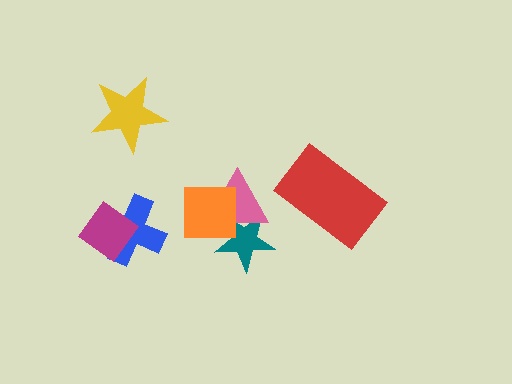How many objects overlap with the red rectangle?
0 objects overlap with the red rectangle.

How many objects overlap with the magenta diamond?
1 object overlaps with the magenta diamond.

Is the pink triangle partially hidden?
Yes, it is partially covered by another shape.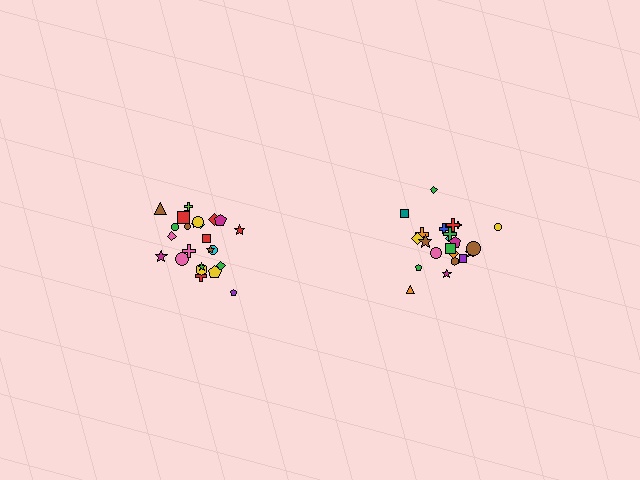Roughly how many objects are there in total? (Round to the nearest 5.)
Roughly 45 objects in total.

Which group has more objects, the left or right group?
The left group.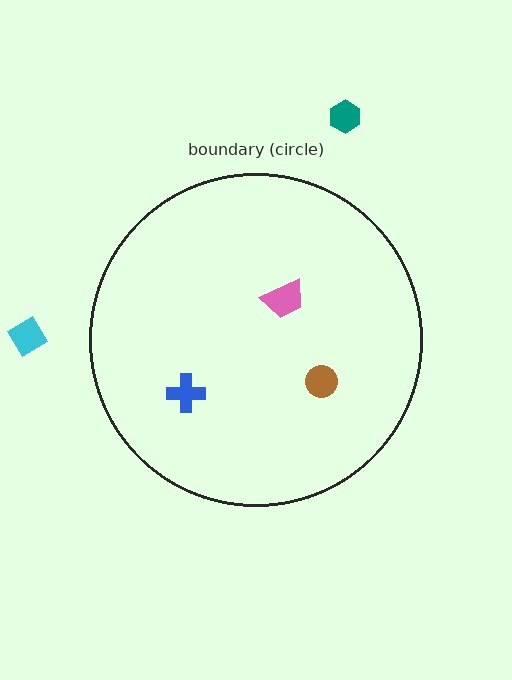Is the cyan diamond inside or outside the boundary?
Outside.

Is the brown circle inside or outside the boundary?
Inside.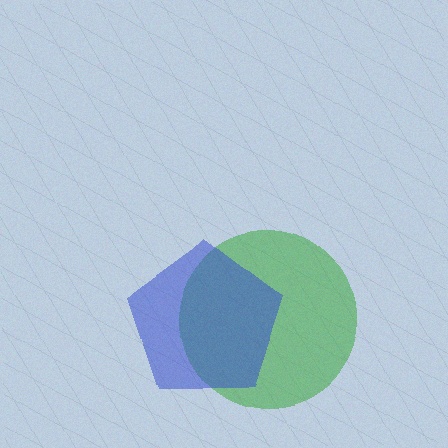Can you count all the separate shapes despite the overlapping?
Yes, there are 2 separate shapes.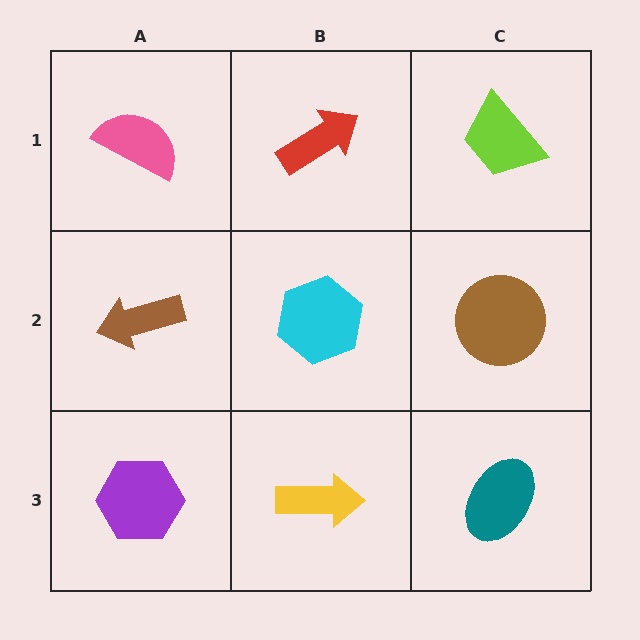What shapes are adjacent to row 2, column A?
A pink semicircle (row 1, column A), a purple hexagon (row 3, column A), a cyan hexagon (row 2, column B).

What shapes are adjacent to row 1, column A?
A brown arrow (row 2, column A), a red arrow (row 1, column B).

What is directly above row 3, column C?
A brown circle.